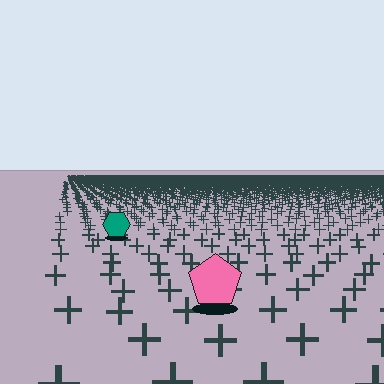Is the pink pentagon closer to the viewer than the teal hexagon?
Yes. The pink pentagon is closer — you can tell from the texture gradient: the ground texture is coarser near it.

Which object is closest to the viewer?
The pink pentagon is closest. The texture marks near it are larger and more spread out.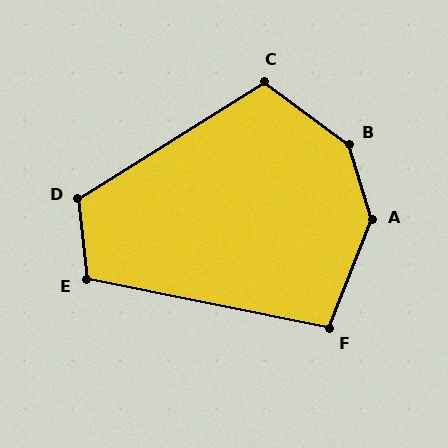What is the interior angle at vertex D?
Approximately 116 degrees (obtuse).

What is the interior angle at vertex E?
Approximately 108 degrees (obtuse).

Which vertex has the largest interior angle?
B, at approximately 144 degrees.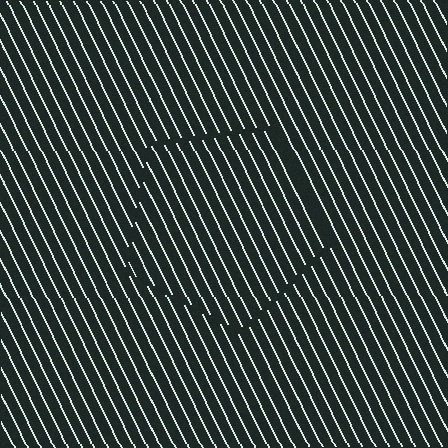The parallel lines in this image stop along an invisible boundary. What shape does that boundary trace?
An illusory pentagon. The interior of the shape contains the same grating, shifted by half a period — the contour is defined by the phase discontinuity where line-ends from the inner and outer gratings abut.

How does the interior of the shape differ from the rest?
The interior of the shape contains the same grating, shifted by half a period — the contour is defined by the phase discontinuity where line-ends from the inner and outer gratings abut.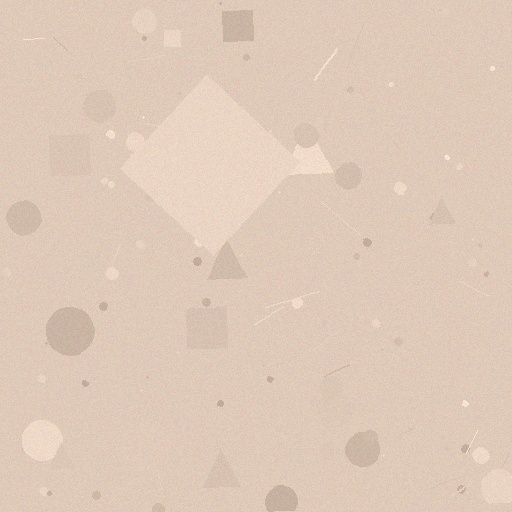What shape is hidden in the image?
A diamond is hidden in the image.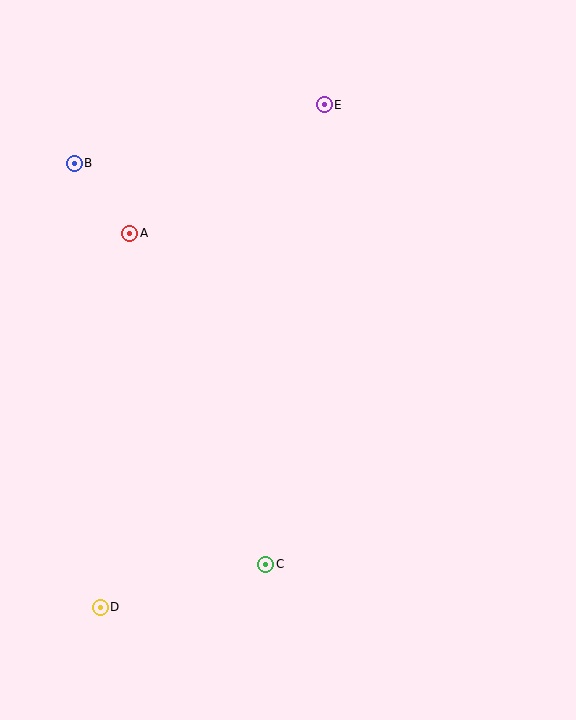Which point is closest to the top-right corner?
Point E is closest to the top-right corner.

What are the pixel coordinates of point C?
Point C is at (266, 564).